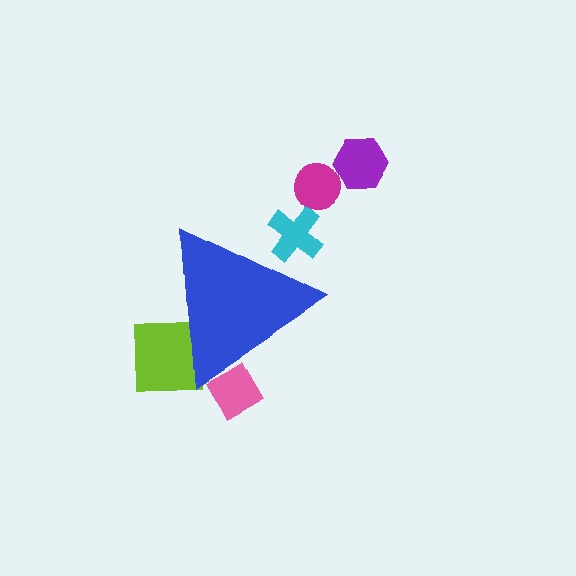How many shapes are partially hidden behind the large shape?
3 shapes are partially hidden.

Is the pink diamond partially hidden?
Yes, the pink diamond is partially hidden behind the blue triangle.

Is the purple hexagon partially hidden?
No, the purple hexagon is fully visible.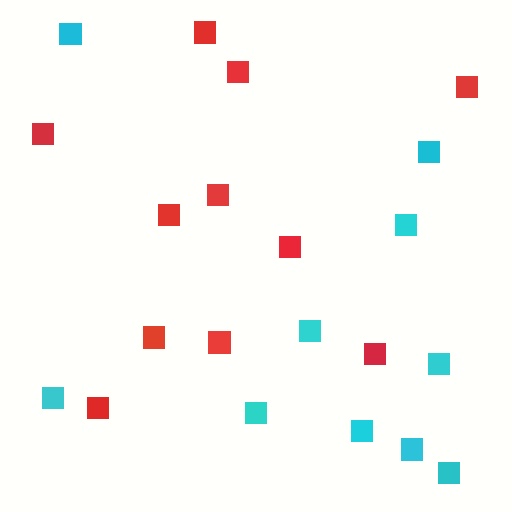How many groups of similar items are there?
There are 2 groups: one group of red squares (11) and one group of cyan squares (10).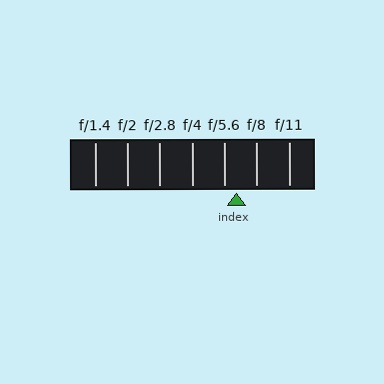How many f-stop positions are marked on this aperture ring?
There are 7 f-stop positions marked.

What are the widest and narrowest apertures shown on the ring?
The widest aperture shown is f/1.4 and the narrowest is f/11.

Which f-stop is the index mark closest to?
The index mark is closest to f/5.6.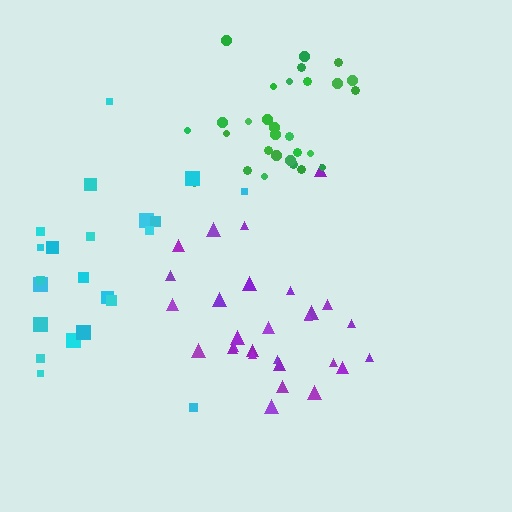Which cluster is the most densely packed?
Green.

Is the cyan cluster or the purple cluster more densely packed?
Purple.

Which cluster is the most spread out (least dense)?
Cyan.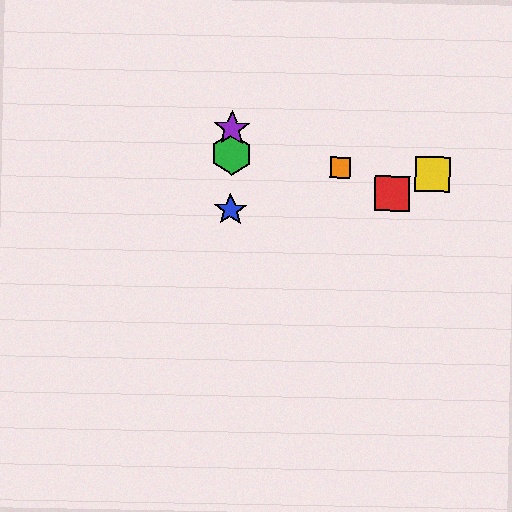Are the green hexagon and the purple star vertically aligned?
Yes, both are at x≈232.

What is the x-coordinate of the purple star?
The purple star is at x≈232.